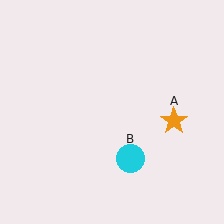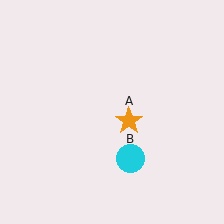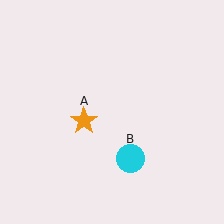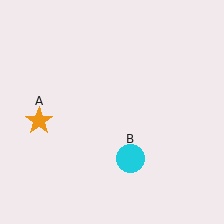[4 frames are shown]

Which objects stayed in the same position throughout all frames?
Cyan circle (object B) remained stationary.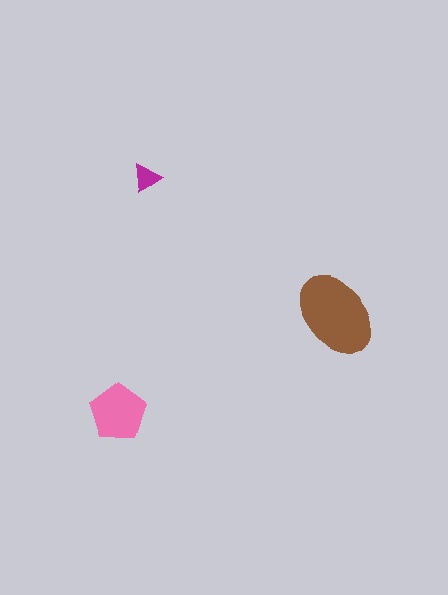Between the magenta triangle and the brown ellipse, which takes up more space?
The brown ellipse.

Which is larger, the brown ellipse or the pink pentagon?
The brown ellipse.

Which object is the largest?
The brown ellipse.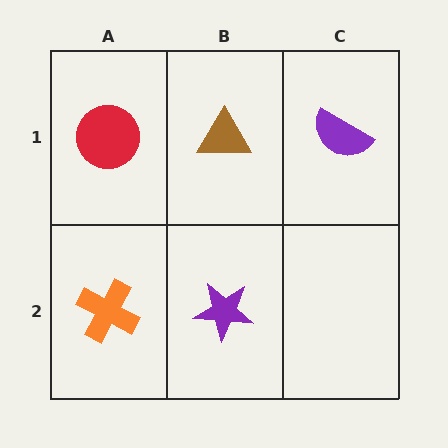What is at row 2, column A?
An orange cross.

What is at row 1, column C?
A purple semicircle.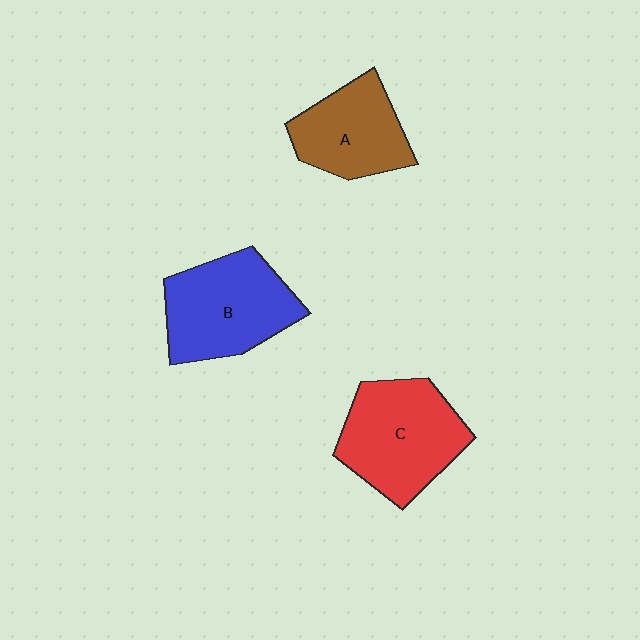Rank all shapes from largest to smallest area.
From largest to smallest: C (red), B (blue), A (brown).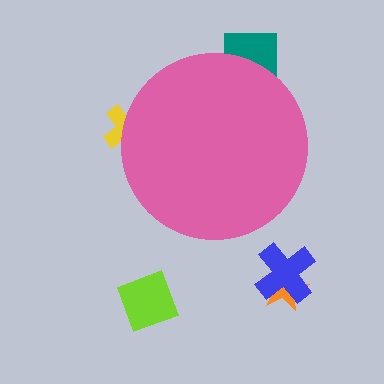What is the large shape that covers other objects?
A pink circle.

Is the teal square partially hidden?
Yes, the teal square is partially hidden behind the pink circle.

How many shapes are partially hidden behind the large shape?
2 shapes are partially hidden.